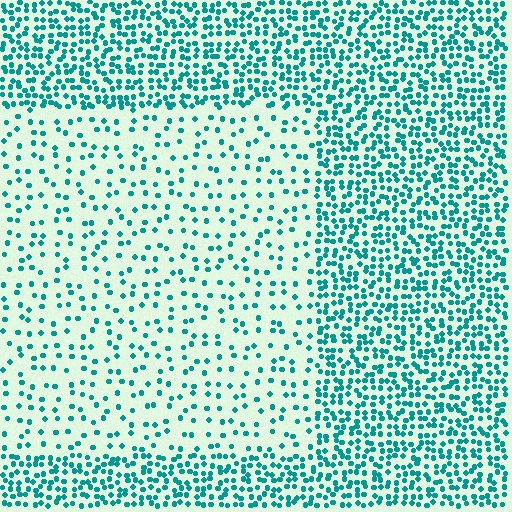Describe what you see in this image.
The image contains small teal elements arranged at two different densities. A rectangle-shaped region is visible where the elements are less densely packed than the surrounding area.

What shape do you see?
I see a rectangle.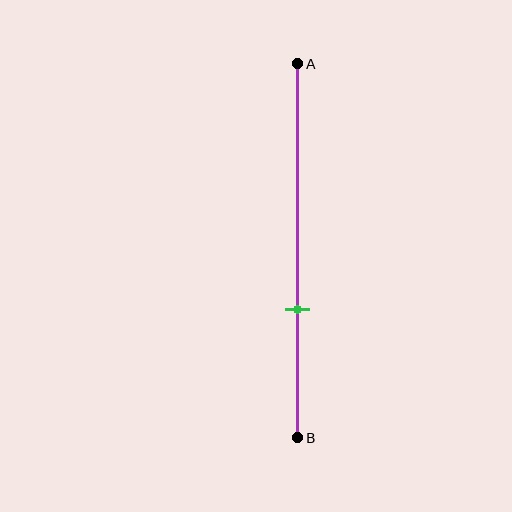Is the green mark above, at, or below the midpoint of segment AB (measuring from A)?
The green mark is below the midpoint of segment AB.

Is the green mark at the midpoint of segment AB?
No, the mark is at about 65% from A, not at the 50% midpoint.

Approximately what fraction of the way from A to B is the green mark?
The green mark is approximately 65% of the way from A to B.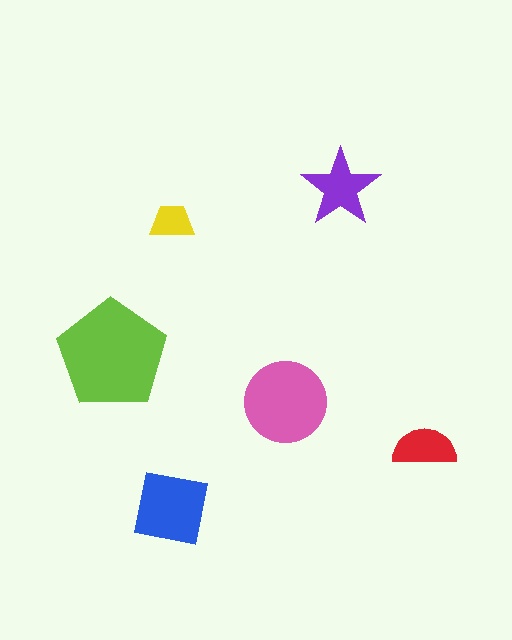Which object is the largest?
The lime pentagon.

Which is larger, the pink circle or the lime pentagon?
The lime pentagon.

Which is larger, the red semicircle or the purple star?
The purple star.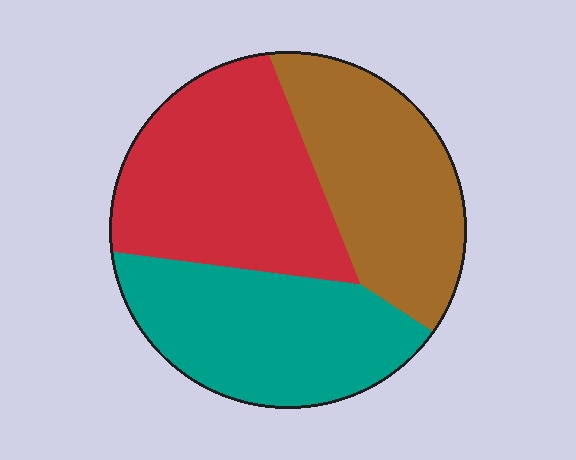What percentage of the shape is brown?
Brown takes up about one third (1/3) of the shape.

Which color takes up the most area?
Red, at roughly 35%.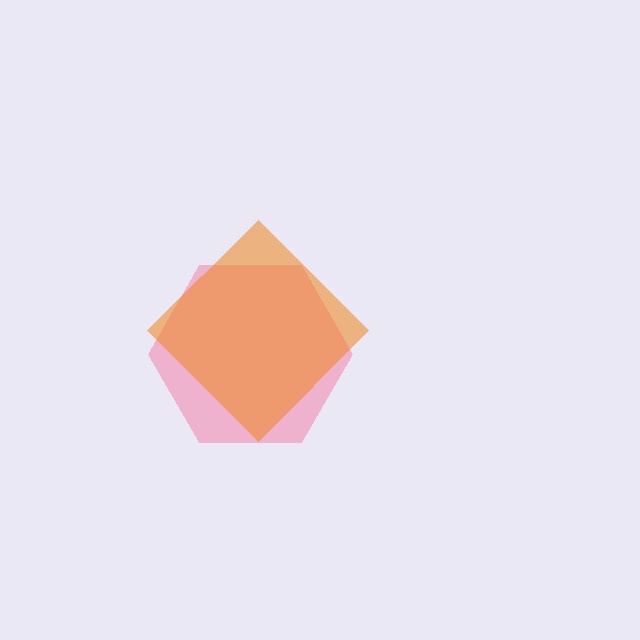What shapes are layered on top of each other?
The layered shapes are: a pink hexagon, an orange diamond.